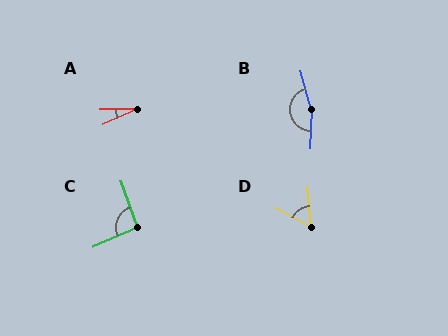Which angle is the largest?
B, at approximately 162 degrees.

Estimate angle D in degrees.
Approximately 59 degrees.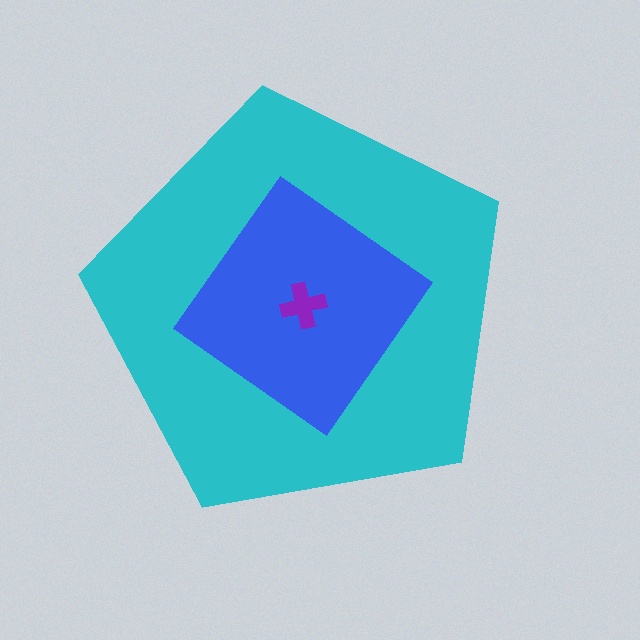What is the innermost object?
The purple cross.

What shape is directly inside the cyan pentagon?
The blue diamond.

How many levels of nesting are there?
3.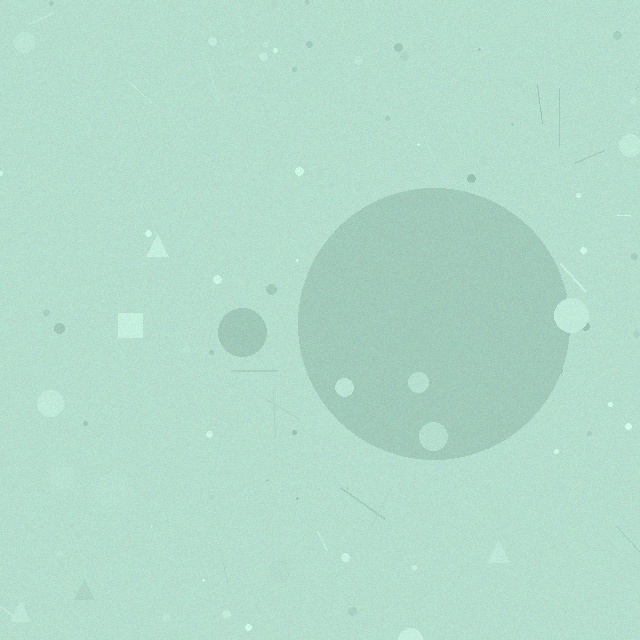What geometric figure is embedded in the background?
A circle is embedded in the background.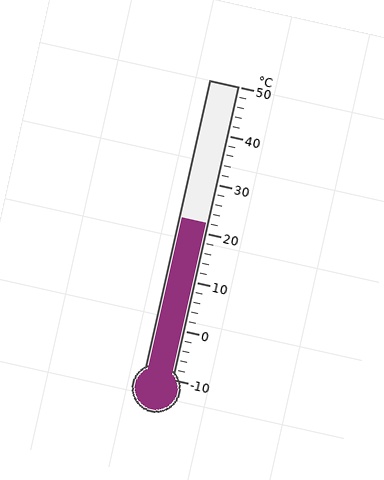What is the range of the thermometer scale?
The thermometer scale ranges from -10°C to 50°C.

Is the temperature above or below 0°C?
The temperature is above 0°C.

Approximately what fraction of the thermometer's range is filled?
The thermometer is filled to approximately 55% of its range.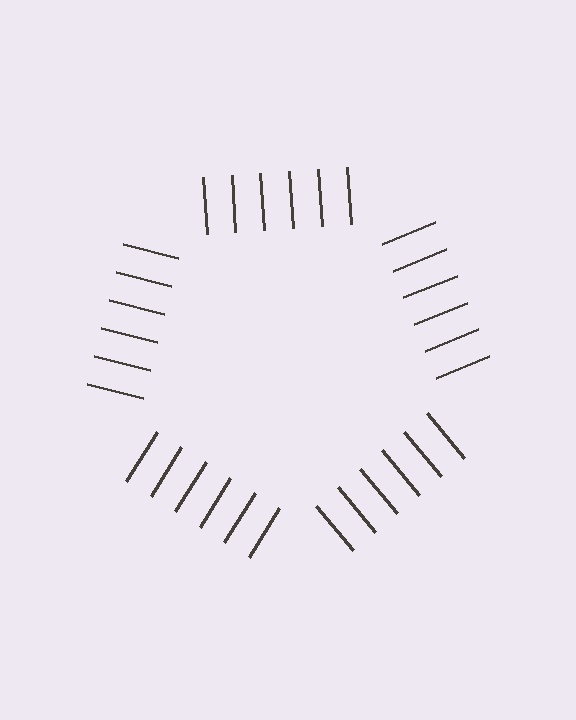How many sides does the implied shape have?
5 sides — the line-ends trace a pentagon.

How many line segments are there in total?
30 — 6 along each of the 5 edges.